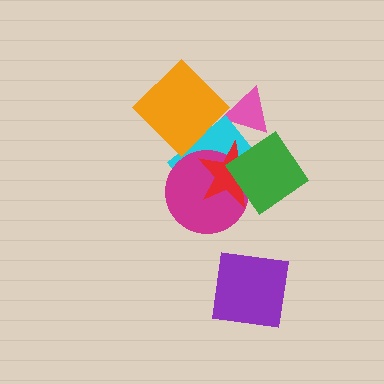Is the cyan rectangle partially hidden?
Yes, it is partially covered by another shape.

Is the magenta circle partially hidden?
Yes, it is partially covered by another shape.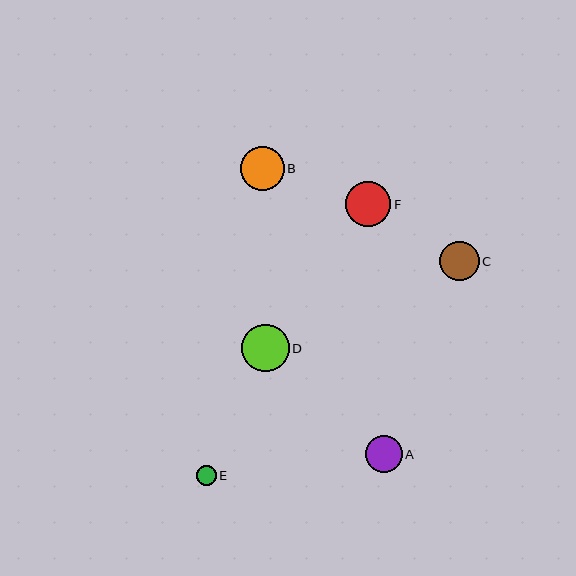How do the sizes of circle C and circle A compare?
Circle C and circle A are approximately the same size.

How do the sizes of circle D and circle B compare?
Circle D and circle B are approximately the same size.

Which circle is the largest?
Circle D is the largest with a size of approximately 47 pixels.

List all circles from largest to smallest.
From largest to smallest: D, F, B, C, A, E.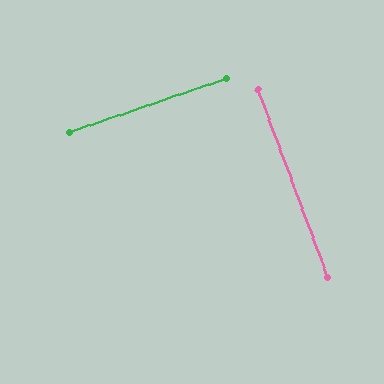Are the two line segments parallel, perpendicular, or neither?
Perpendicular — they meet at approximately 89°.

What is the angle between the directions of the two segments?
Approximately 89 degrees.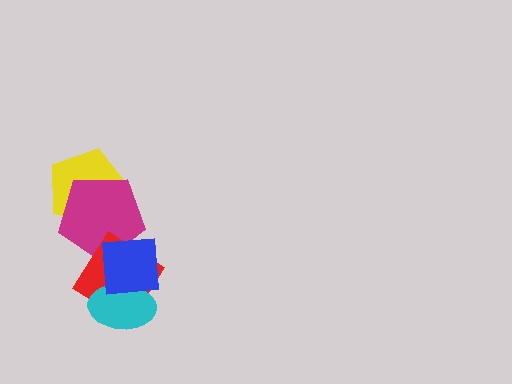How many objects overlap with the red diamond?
3 objects overlap with the red diamond.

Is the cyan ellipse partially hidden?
Yes, it is partially covered by another shape.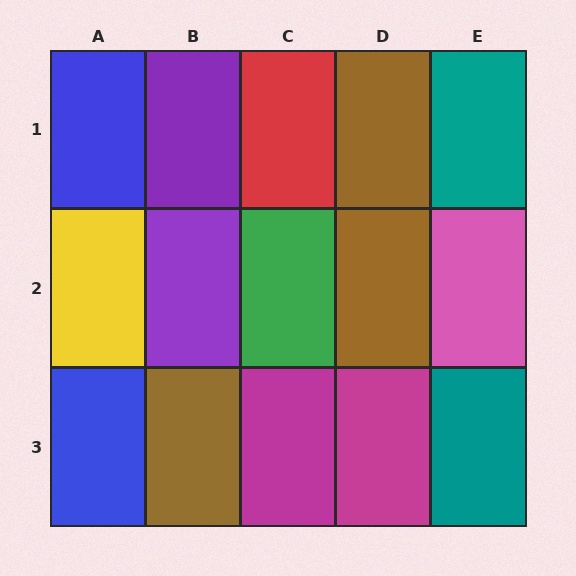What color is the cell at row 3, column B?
Brown.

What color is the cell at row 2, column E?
Pink.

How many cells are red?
1 cell is red.